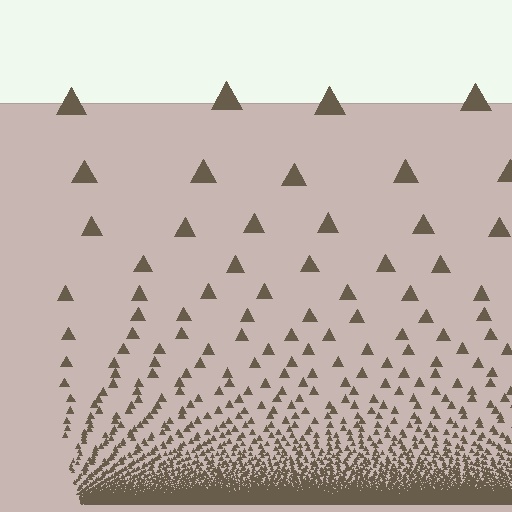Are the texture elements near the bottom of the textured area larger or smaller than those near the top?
Smaller. The gradient is inverted — elements near the bottom are smaller and denser.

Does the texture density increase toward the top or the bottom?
Density increases toward the bottom.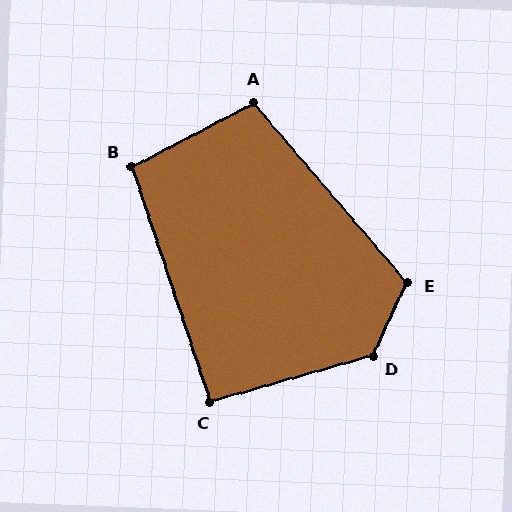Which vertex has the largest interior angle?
D, at approximately 131 degrees.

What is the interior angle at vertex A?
Approximately 103 degrees (obtuse).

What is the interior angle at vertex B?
Approximately 99 degrees (obtuse).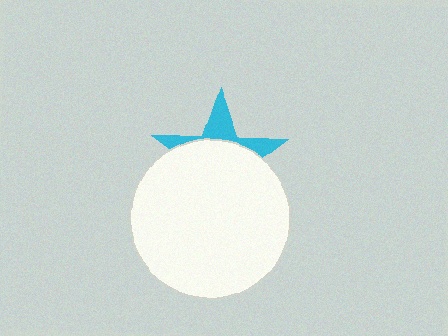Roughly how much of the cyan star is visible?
A small part of it is visible (roughly 30%).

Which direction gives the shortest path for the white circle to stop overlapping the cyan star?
Moving down gives the shortest separation.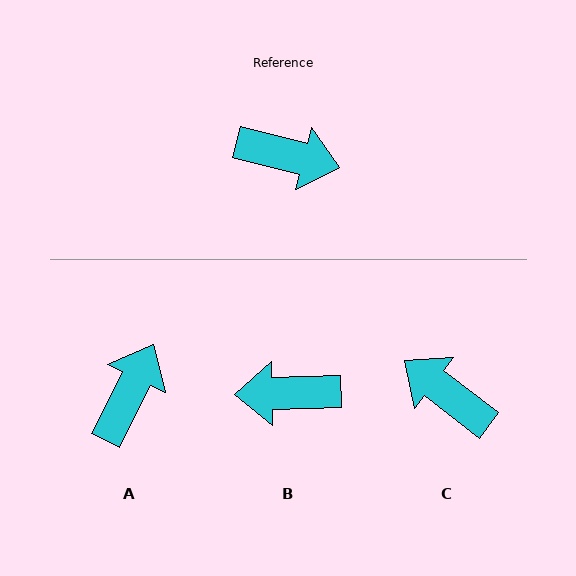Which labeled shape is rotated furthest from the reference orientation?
B, about 164 degrees away.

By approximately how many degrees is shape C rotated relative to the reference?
Approximately 156 degrees counter-clockwise.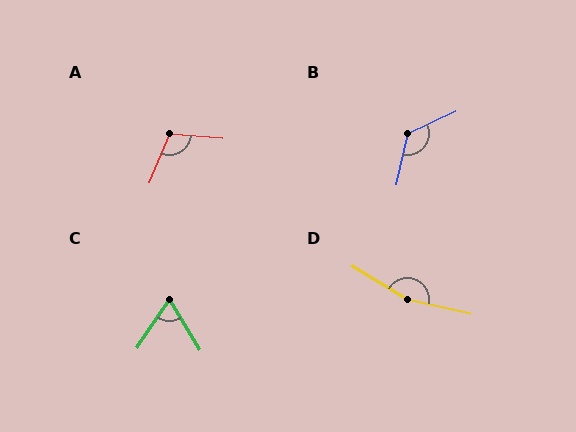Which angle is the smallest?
C, at approximately 65 degrees.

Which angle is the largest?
D, at approximately 162 degrees.